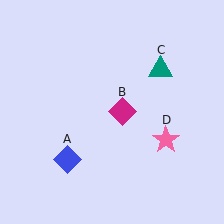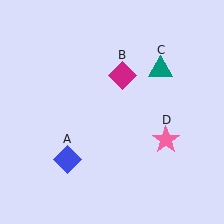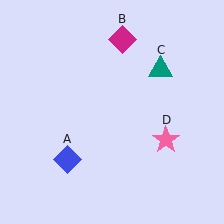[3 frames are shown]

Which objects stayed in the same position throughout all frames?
Blue diamond (object A) and teal triangle (object C) and pink star (object D) remained stationary.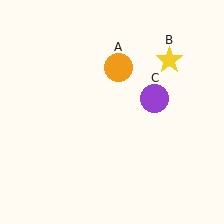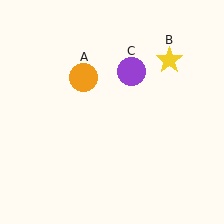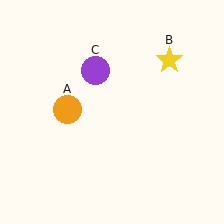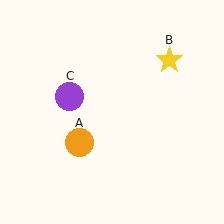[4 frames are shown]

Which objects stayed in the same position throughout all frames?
Yellow star (object B) remained stationary.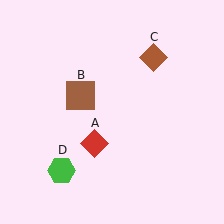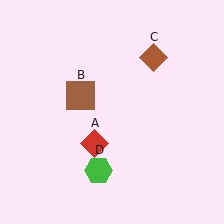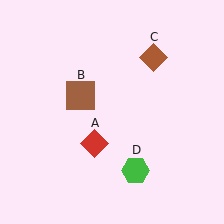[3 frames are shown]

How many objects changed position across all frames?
1 object changed position: green hexagon (object D).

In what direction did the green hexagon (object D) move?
The green hexagon (object D) moved right.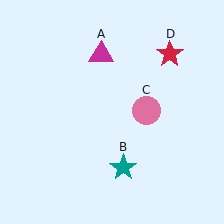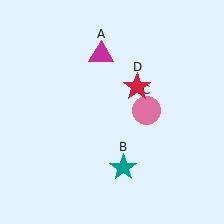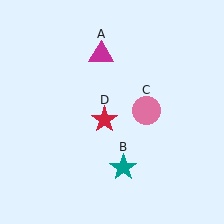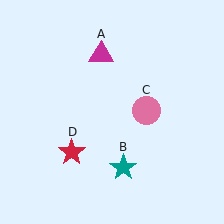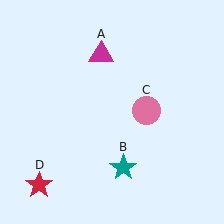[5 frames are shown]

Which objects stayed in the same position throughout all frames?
Magenta triangle (object A) and teal star (object B) and pink circle (object C) remained stationary.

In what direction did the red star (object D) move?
The red star (object D) moved down and to the left.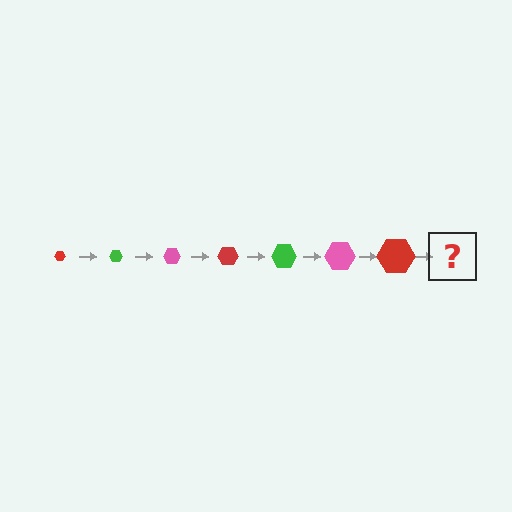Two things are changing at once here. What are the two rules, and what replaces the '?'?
The two rules are that the hexagon grows larger each step and the color cycles through red, green, and pink. The '?' should be a green hexagon, larger than the previous one.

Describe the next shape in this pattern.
It should be a green hexagon, larger than the previous one.